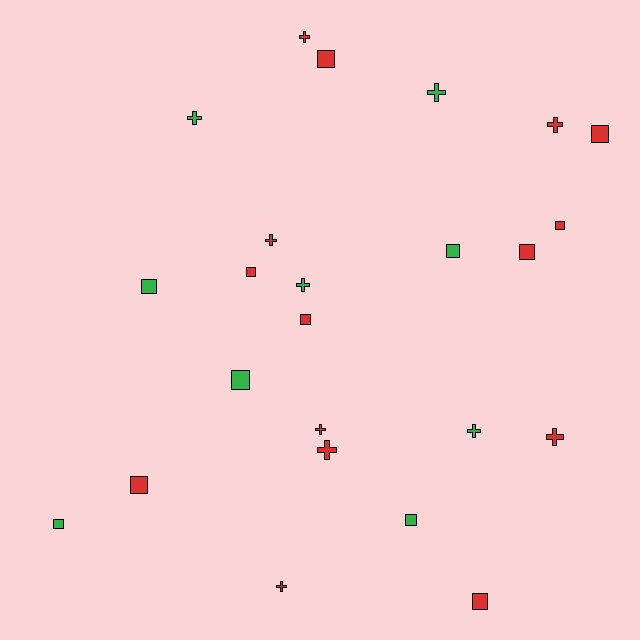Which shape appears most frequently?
Square, with 13 objects.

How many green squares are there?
There are 5 green squares.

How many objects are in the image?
There are 24 objects.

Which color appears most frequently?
Red, with 15 objects.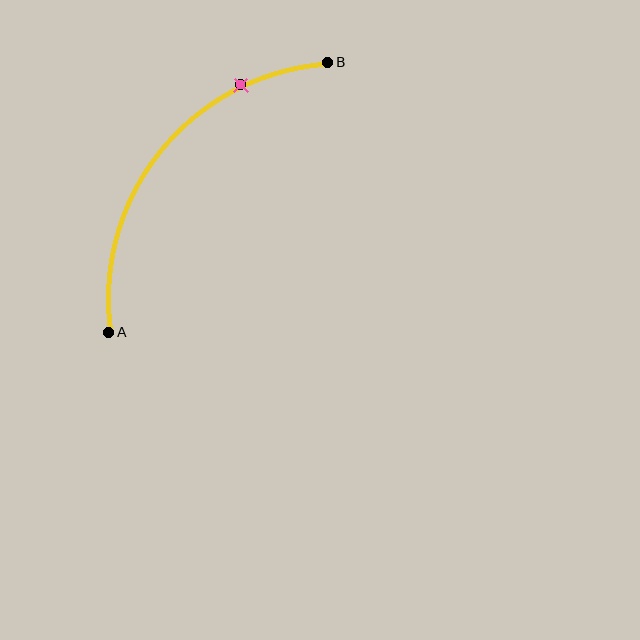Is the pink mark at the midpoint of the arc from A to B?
No. The pink mark lies on the arc but is closer to endpoint B. The arc midpoint would be at the point on the curve equidistant along the arc from both A and B.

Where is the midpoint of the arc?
The arc midpoint is the point on the curve farthest from the straight line joining A and B. It sits above and to the left of that line.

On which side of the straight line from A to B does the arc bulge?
The arc bulges above and to the left of the straight line connecting A and B.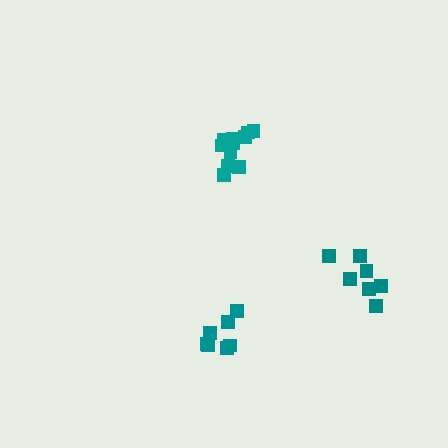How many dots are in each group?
Group 1: 12 dots, Group 2: 7 dots, Group 3: 7 dots (26 total).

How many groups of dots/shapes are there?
There are 3 groups.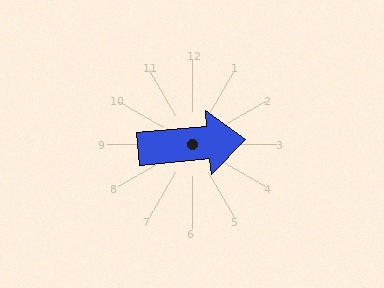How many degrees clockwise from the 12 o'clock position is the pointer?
Approximately 85 degrees.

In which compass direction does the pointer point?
East.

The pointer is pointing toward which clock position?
Roughly 3 o'clock.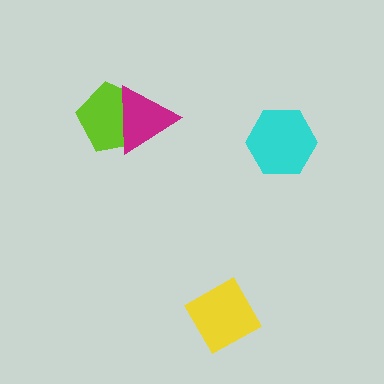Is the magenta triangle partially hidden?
No, no other shape covers it.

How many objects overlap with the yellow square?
0 objects overlap with the yellow square.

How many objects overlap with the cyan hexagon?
0 objects overlap with the cyan hexagon.